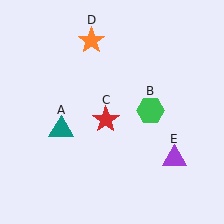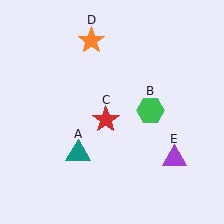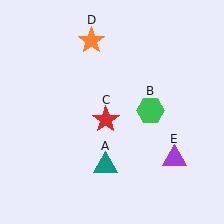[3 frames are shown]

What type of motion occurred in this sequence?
The teal triangle (object A) rotated counterclockwise around the center of the scene.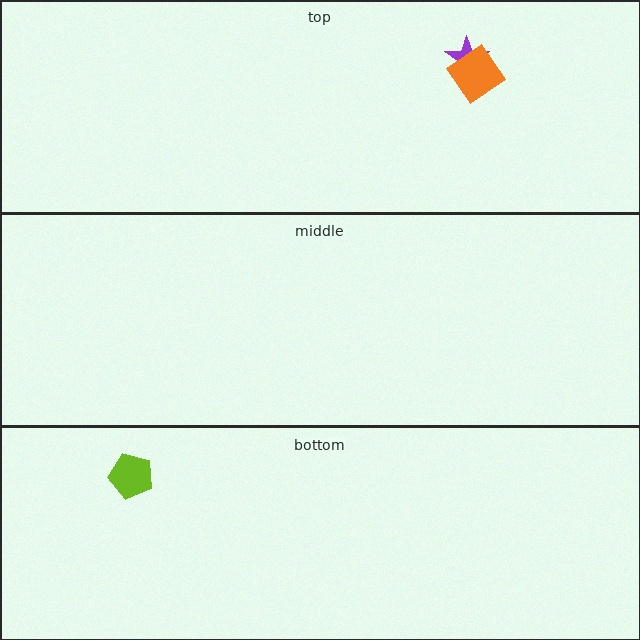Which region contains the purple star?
The top region.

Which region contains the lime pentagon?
The bottom region.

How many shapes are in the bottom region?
1.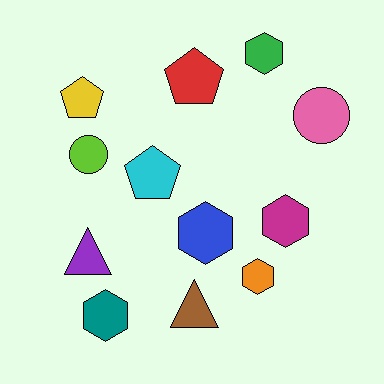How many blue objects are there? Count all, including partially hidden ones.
There is 1 blue object.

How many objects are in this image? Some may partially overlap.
There are 12 objects.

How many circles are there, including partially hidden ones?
There are 2 circles.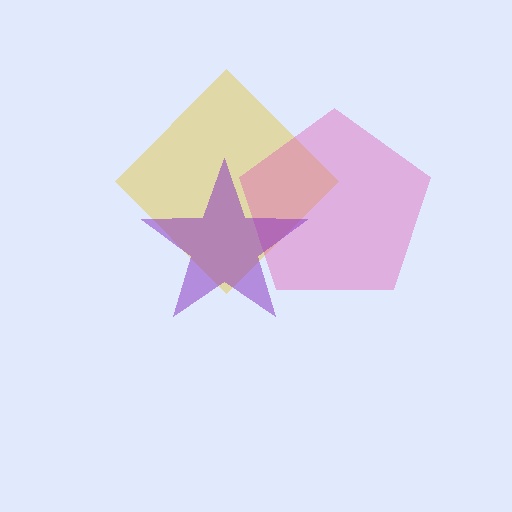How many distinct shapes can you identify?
There are 3 distinct shapes: a yellow diamond, a pink pentagon, a purple star.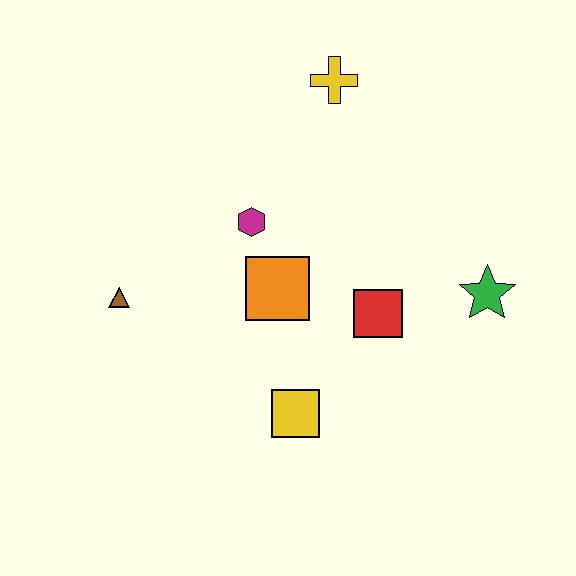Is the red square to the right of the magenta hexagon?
Yes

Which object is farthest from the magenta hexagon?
The green star is farthest from the magenta hexagon.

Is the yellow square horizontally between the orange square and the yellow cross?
Yes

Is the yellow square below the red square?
Yes